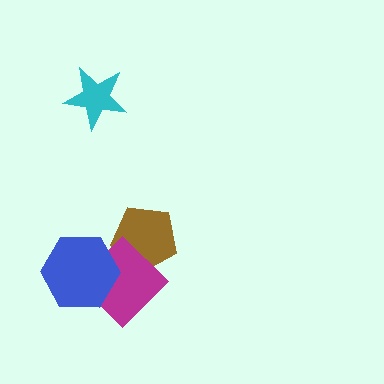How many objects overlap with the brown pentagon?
1 object overlaps with the brown pentagon.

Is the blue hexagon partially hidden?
No, no other shape covers it.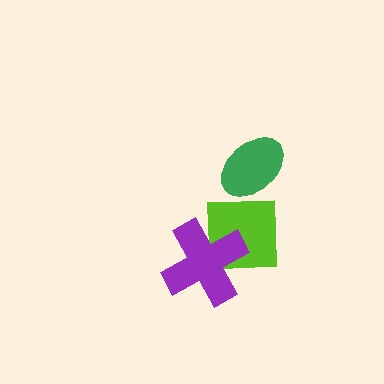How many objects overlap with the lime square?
1 object overlaps with the lime square.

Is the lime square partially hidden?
Yes, it is partially covered by another shape.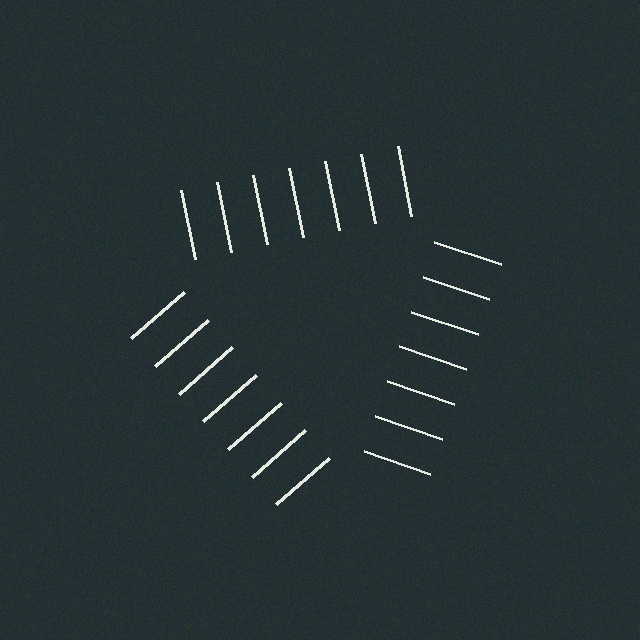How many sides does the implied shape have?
3 sides — the line-ends trace a triangle.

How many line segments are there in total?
21 — 7 along each of the 3 edges.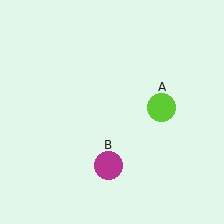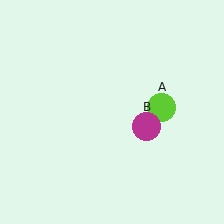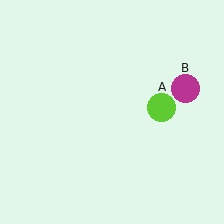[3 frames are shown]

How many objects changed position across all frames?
1 object changed position: magenta circle (object B).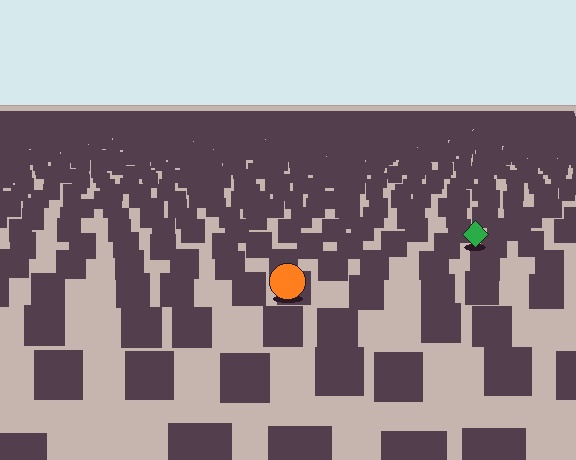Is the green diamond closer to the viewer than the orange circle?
No. The orange circle is closer — you can tell from the texture gradient: the ground texture is coarser near it.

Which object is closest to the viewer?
The orange circle is closest. The texture marks near it are larger and more spread out.